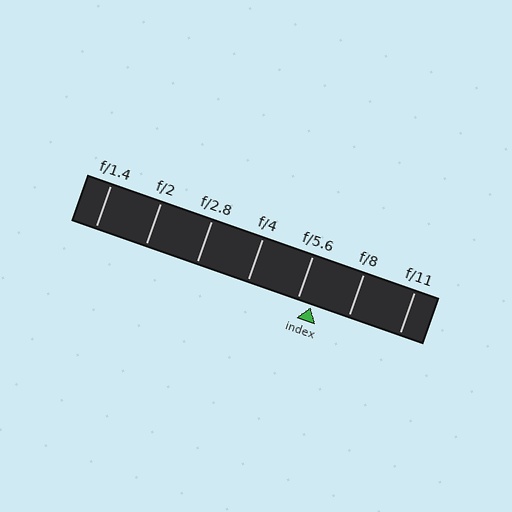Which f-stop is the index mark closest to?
The index mark is closest to f/5.6.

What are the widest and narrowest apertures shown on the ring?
The widest aperture shown is f/1.4 and the narrowest is f/11.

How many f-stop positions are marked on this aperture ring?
There are 7 f-stop positions marked.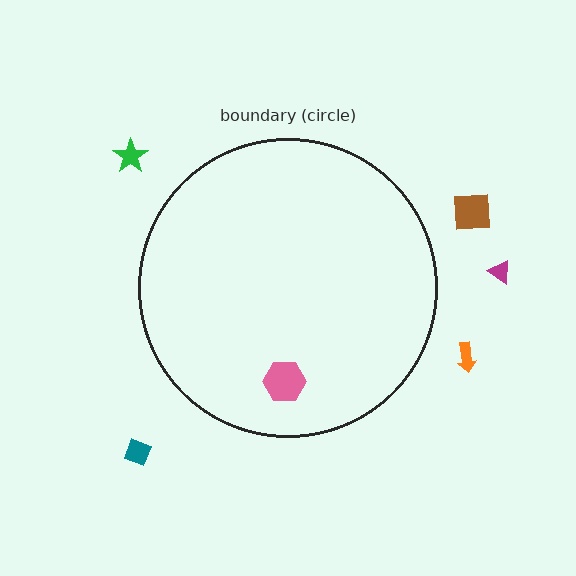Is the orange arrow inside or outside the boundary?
Outside.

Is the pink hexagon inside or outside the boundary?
Inside.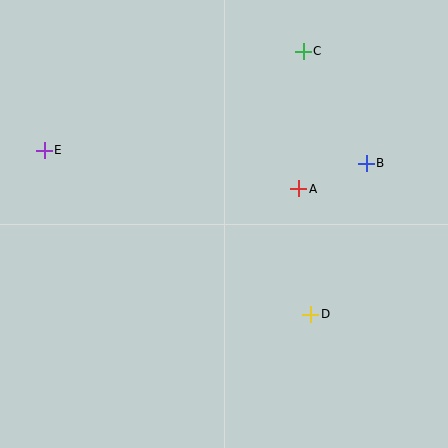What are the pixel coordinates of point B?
Point B is at (366, 163).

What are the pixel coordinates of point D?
Point D is at (311, 314).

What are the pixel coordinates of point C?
Point C is at (303, 51).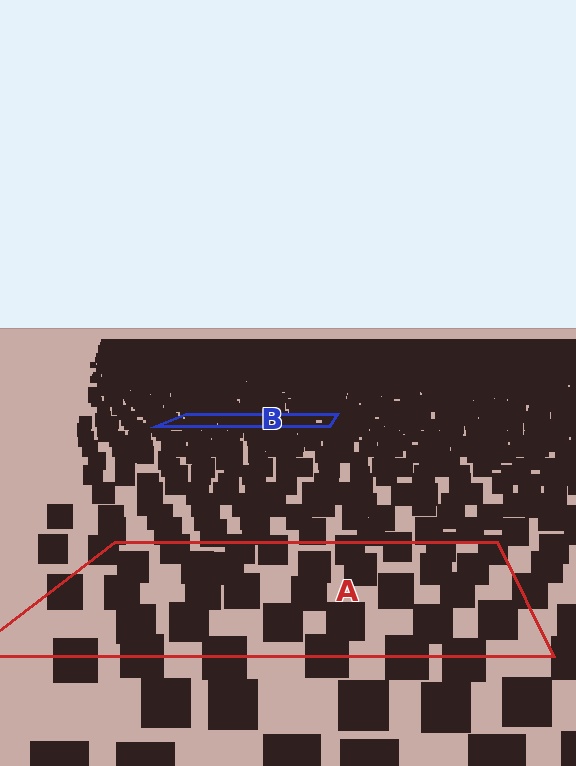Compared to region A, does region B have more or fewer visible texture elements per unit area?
Region B has more texture elements per unit area — they are packed more densely because it is farther away.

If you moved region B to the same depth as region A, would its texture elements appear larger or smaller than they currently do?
They would appear larger. At a closer depth, the same texture elements are projected at a bigger on-screen size.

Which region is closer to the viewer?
Region A is closer. The texture elements there are larger and more spread out.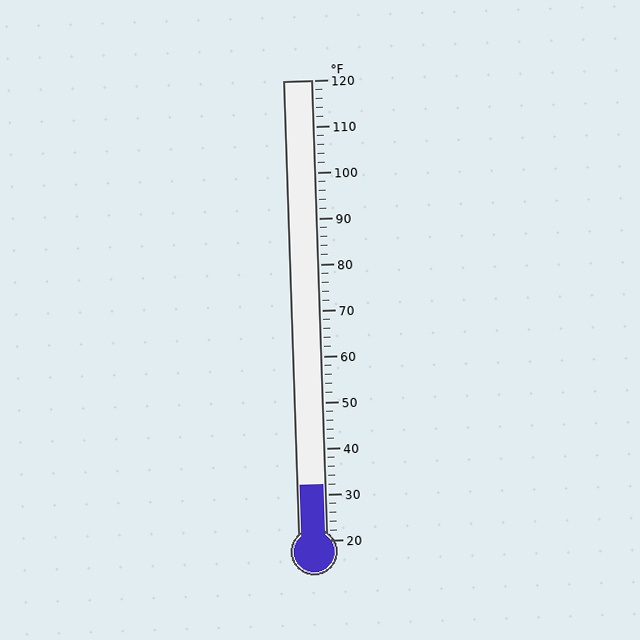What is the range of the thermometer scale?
The thermometer scale ranges from 20°F to 120°F.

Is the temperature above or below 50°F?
The temperature is below 50°F.